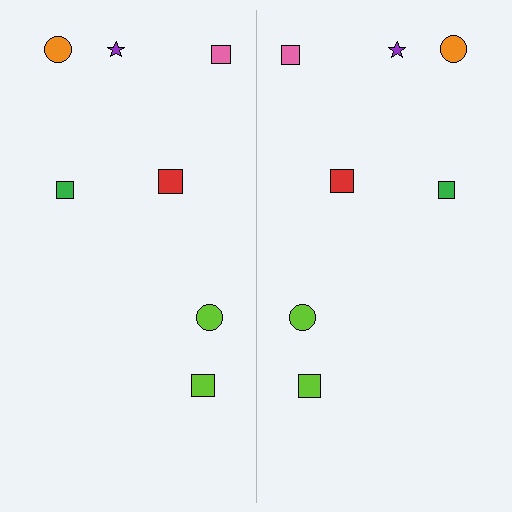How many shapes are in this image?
There are 14 shapes in this image.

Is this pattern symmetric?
Yes, this pattern has bilateral (reflection) symmetry.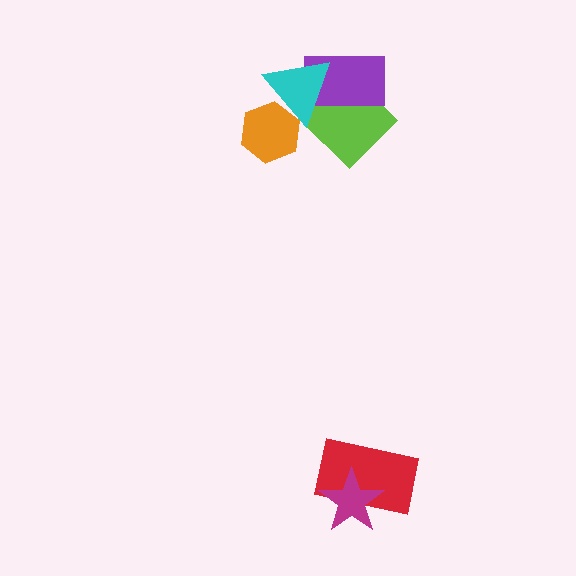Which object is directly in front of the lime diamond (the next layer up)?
The purple rectangle is directly in front of the lime diamond.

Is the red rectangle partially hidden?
Yes, it is partially covered by another shape.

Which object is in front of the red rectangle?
The magenta star is in front of the red rectangle.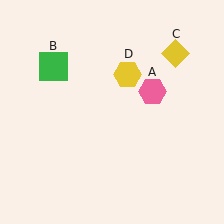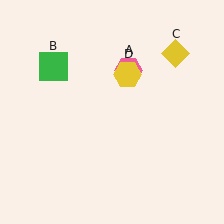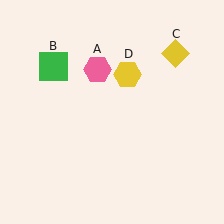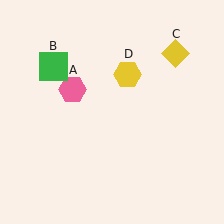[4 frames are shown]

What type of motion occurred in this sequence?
The pink hexagon (object A) rotated counterclockwise around the center of the scene.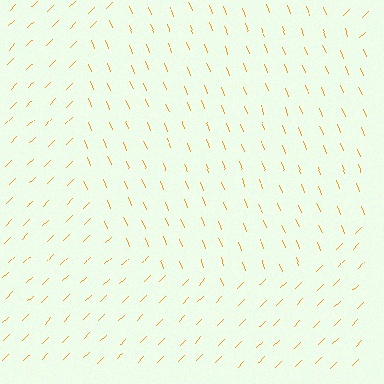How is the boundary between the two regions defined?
The boundary is defined purely by a change in line orientation (approximately 67 degrees difference). All lines are the same color and thickness.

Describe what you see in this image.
The image is filled with small orange line segments. A circle region in the image has lines oriented differently from the surrounding lines, creating a visible texture boundary.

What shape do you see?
I see a circle.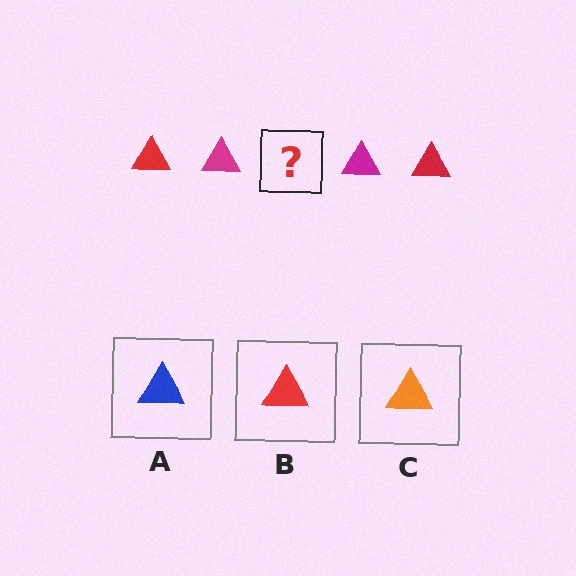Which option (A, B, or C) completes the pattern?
B.